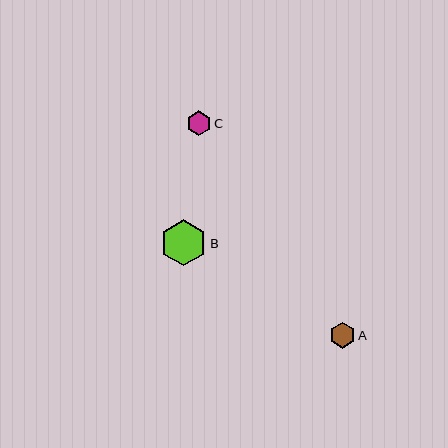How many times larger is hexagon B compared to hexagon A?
Hexagon B is approximately 1.8 times the size of hexagon A.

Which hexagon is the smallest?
Hexagon C is the smallest with a size of approximately 25 pixels.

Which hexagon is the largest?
Hexagon B is the largest with a size of approximately 46 pixels.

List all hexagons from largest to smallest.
From largest to smallest: B, A, C.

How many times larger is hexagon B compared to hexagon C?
Hexagon B is approximately 1.9 times the size of hexagon C.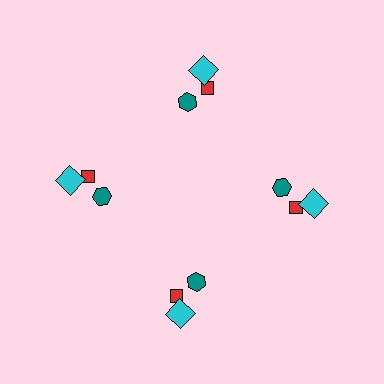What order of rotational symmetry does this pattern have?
This pattern has 4-fold rotational symmetry.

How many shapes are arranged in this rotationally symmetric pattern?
There are 12 shapes, arranged in 4 groups of 3.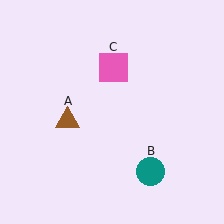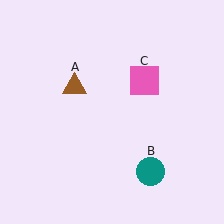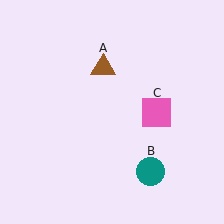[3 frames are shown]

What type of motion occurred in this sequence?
The brown triangle (object A), pink square (object C) rotated clockwise around the center of the scene.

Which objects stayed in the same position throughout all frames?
Teal circle (object B) remained stationary.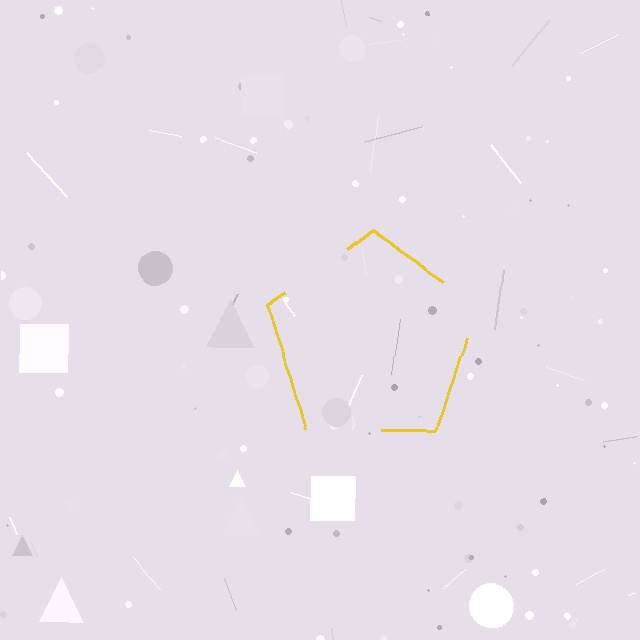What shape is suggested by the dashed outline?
The dashed outline suggests a pentagon.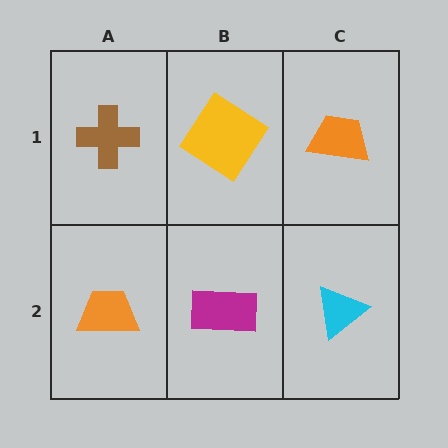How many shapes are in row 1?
3 shapes.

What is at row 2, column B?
A magenta rectangle.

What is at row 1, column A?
A brown cross.